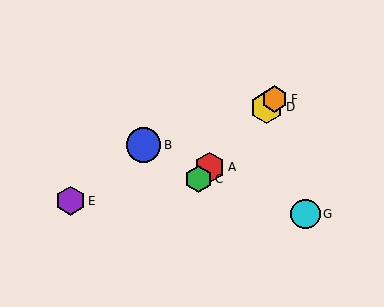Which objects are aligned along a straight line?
Objects A, C, D, F are aligned along a straight line.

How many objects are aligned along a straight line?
4 objects (A, C, D, F) are aligned along a straight line.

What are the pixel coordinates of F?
Object F is at (274, 99).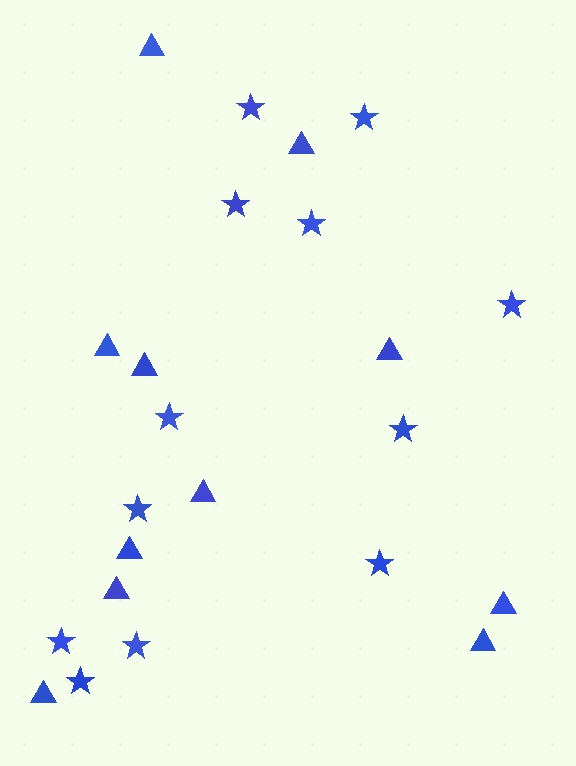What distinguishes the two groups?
There are 2 groups: one group of triangles (11) and one group of stars (12).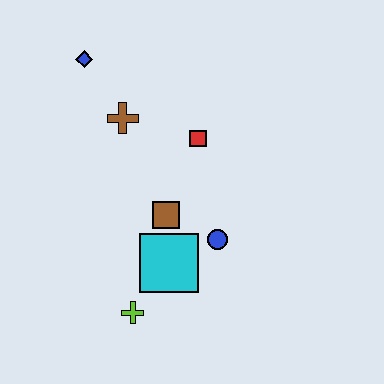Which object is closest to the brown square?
The cyan square is closest to the brown square.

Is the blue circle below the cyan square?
No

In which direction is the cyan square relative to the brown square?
The cyan square is below the brown square.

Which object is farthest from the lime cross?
The blue diamond is farthest from the lime cross.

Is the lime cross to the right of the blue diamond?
Yes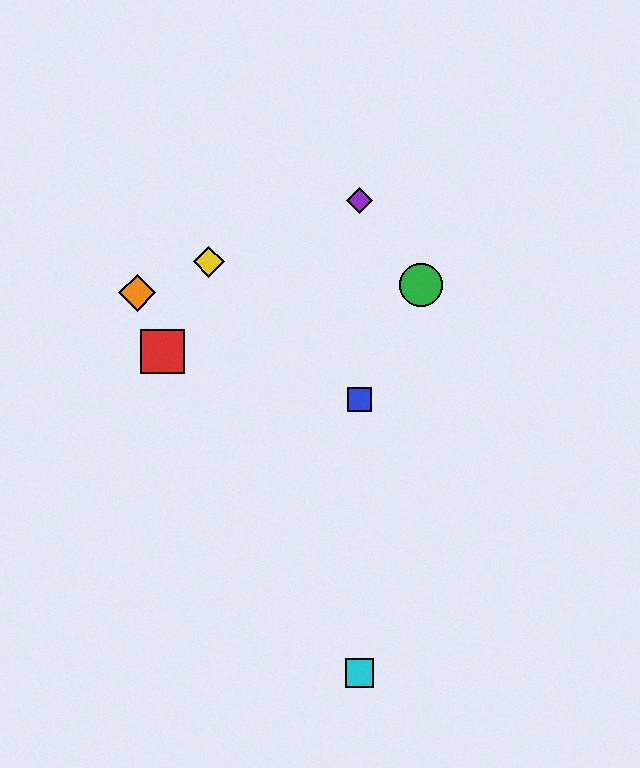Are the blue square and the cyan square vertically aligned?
Yes, both are at x≈360.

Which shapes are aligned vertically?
The blue square, the purple diamond, the cyan square are aligned vertically.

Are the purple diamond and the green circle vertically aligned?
No, the purple diamond is at x≈360 and the green circle is at x≈421.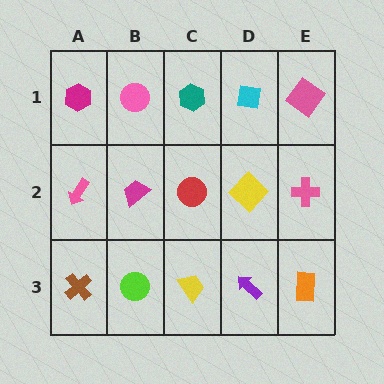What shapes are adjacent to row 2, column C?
A teal hexagon (row 1, column C), a yellow trapezoid (row 3, column C), a magenta trapezoid (row 2, column B), a yellow diamond (row 2, column D).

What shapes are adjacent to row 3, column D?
A yellow diamond (row 2, column D), a yellow trapezoid (row 3, column C), an orange rectangle (row 3, column E).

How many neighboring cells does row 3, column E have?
2.